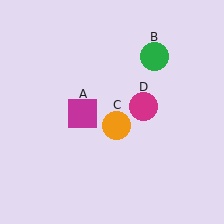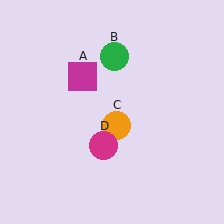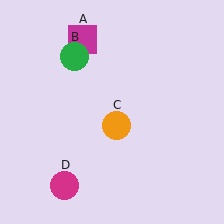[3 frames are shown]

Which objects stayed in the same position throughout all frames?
Orange circle (object C) remained stationary.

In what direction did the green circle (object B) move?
The green circle (object B) moved left.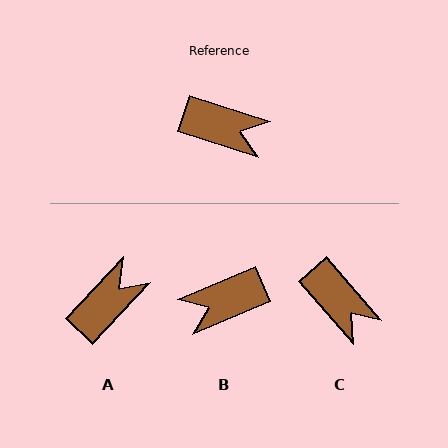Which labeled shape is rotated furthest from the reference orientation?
B, about 139 degrees away.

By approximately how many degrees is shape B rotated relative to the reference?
Approximately 139 degrees clockwise.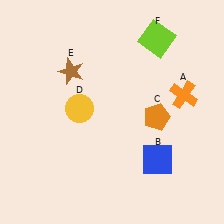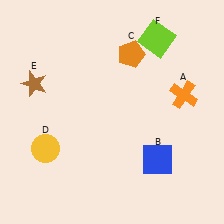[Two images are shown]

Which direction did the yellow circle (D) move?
The yellow circle (D) moved down.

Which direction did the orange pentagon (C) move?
The orange pentagon (C) moved up.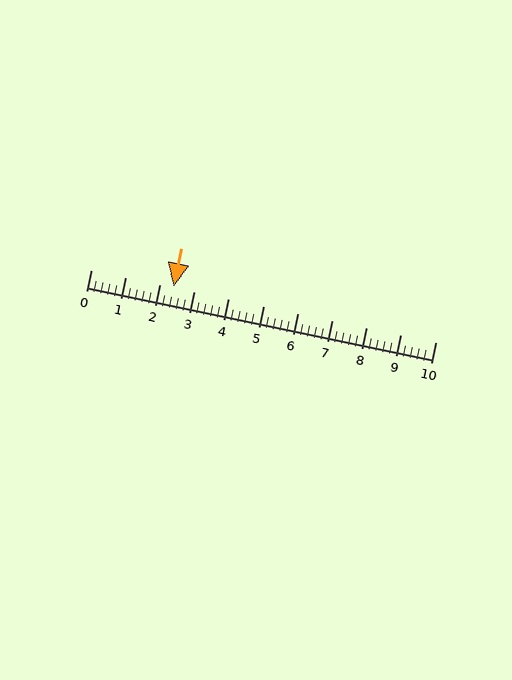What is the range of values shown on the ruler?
The ruler shows values from 0 to 10.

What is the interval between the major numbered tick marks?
The major tick marks are spaced 1 units apart.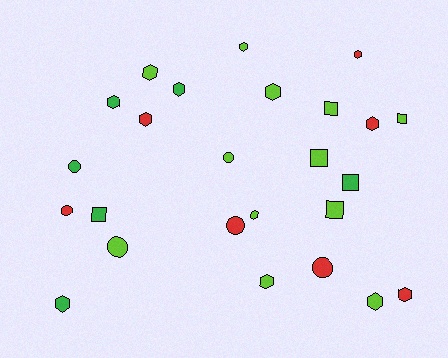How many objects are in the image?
There are 25 objects.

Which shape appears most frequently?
Hexagon, with 13 objects.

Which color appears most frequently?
Lime, with 12 objects.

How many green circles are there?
There is 1 green circle.